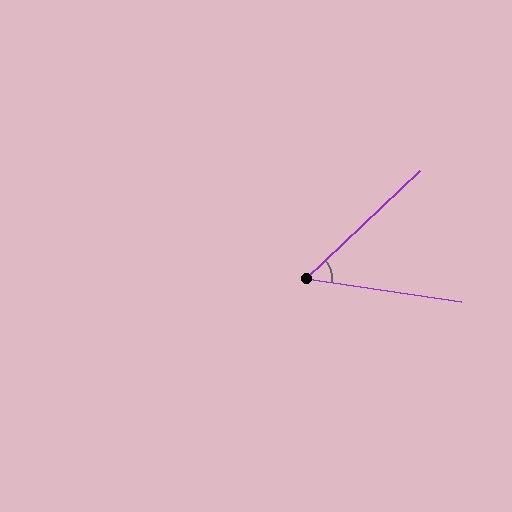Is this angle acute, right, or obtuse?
It is acute.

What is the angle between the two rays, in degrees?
Approximately 52 degrees.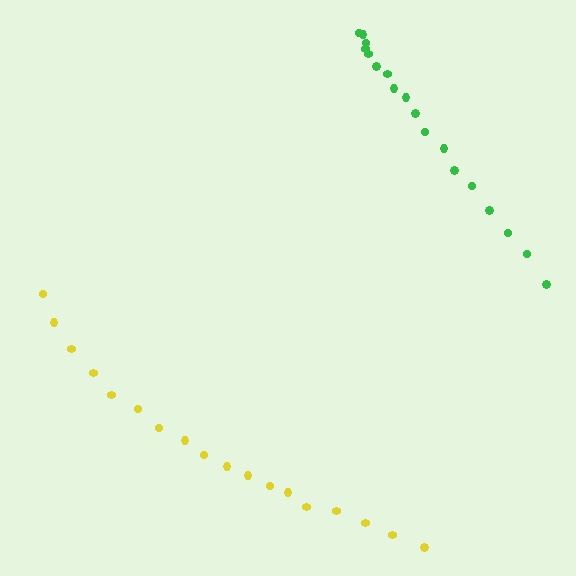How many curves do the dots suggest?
There are 2 distinct paths.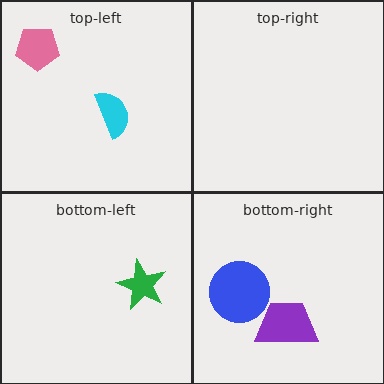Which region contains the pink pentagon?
The top-left region.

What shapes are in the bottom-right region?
The purple trapezoid, the blue circle.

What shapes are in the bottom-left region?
The green star.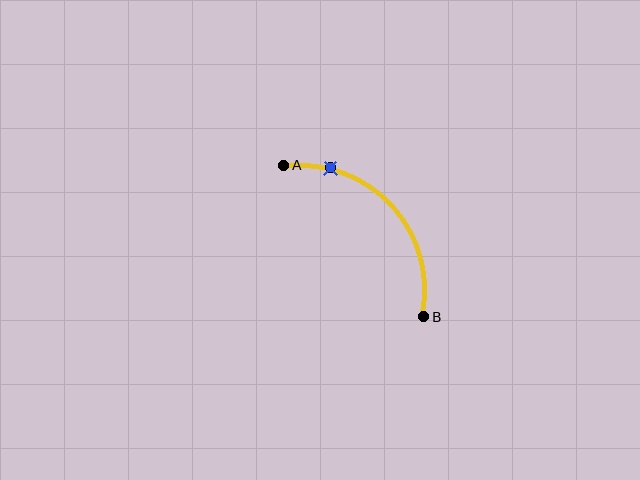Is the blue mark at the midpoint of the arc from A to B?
No. The blue mark lies on the arc but is closer to endpoint A. The arc midpoint would be at the point on the curve equidistant along the arc from both A and B.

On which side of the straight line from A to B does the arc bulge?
The arc bulges above and to the right of the straight line connecting A and B.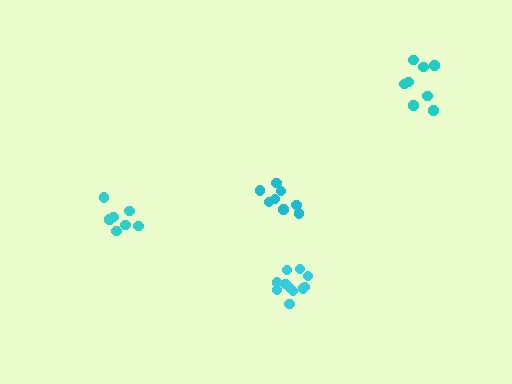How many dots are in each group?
Group 1: 11 dots, Group 2: 7 dots, Group 3: 8 dots, Group 4: 8 dots (34 total).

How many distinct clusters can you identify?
There are 4 distinct clusters.